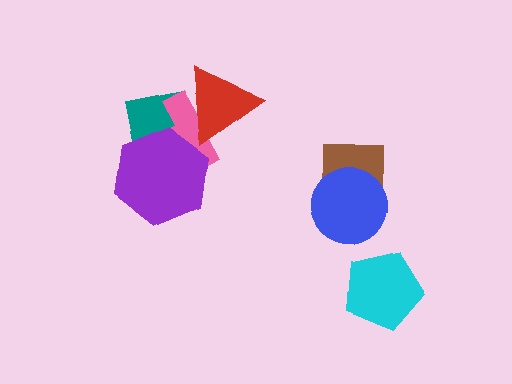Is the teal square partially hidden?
Yes, it is partially covered by another shape.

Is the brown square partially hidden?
Yes, it is partially covered by another shape.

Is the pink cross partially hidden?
Yes, it is partially covered by another shape.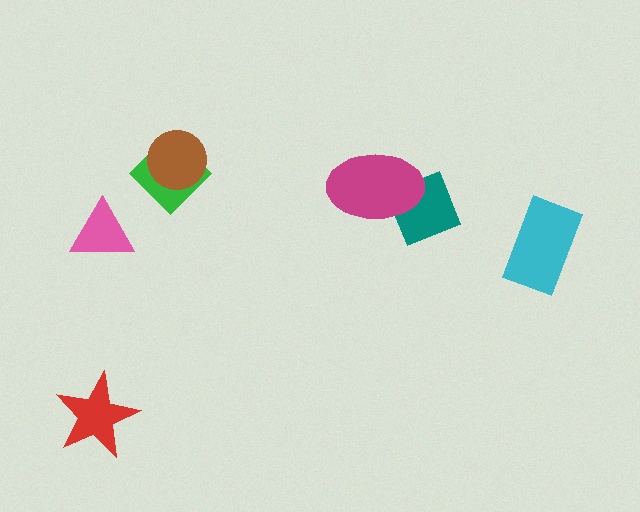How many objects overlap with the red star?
0 objects overlap with the red star.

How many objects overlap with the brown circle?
1 object overlaps with the brown circle.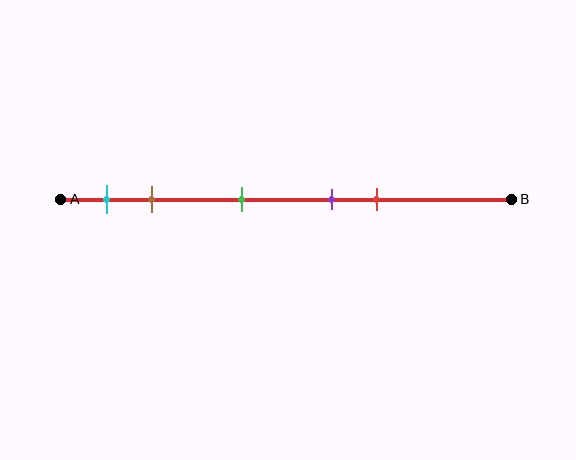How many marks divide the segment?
There are 5 marks dividing the segment.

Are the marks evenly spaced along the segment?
No, the marks are not evenly spaced.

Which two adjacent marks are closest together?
The purple and red marks are the closest adjacent pair.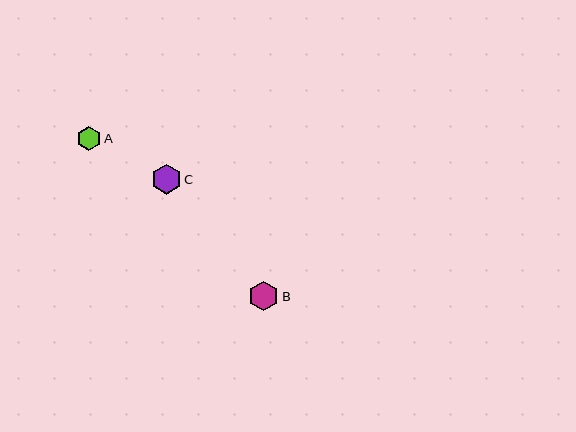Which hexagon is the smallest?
Hexagon A is the smallest with a size of approximately 24 pixels.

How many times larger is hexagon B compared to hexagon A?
Hexagon B is approximately 1.2 times the size of hexagon A.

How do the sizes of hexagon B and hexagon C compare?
Hexagon B and hexagon C are approximately the same size.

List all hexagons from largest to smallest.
From largest to smallest: B, C, A.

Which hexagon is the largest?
Hexagon B is the largest with a size of approximately 30 pixels.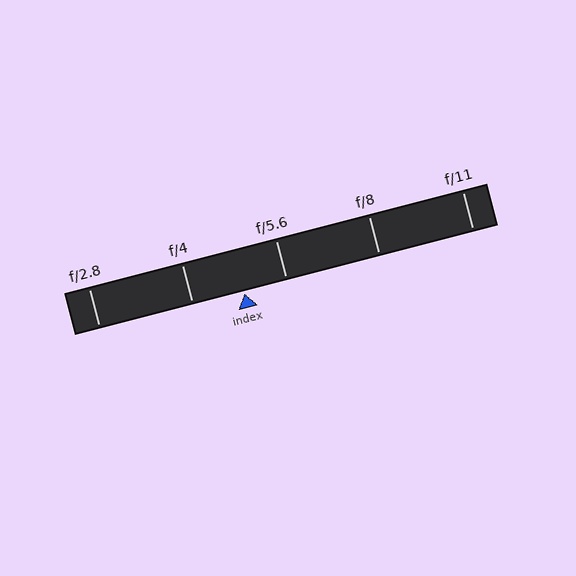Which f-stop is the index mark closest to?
The index mark is closest to f/5.6.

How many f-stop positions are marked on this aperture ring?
There are 5 f-stop positions marked.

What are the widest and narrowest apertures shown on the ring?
The widest aperture shown is f/2.8 and the narrowest is f/11.